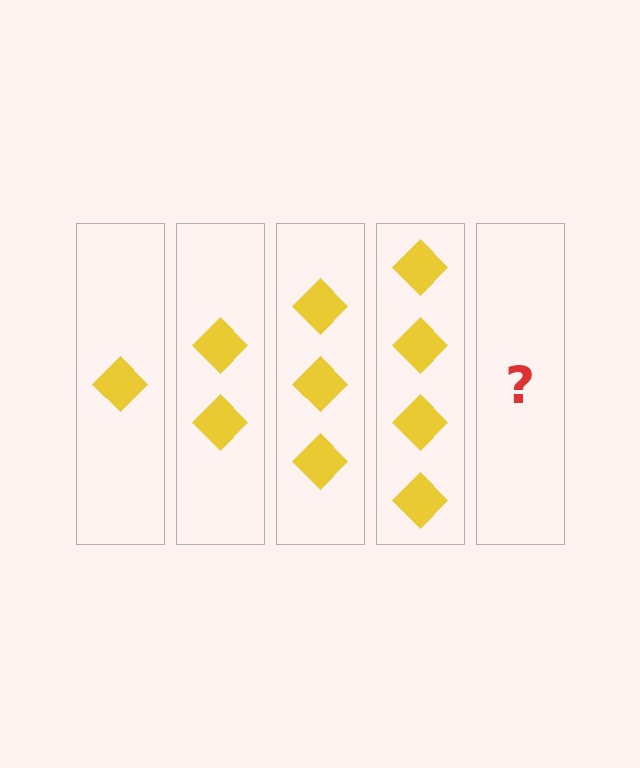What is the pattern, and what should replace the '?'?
The pattern is that each step adds one more diamond. The '?' should be 5 diamonds.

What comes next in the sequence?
The next element should be 5 diamonds.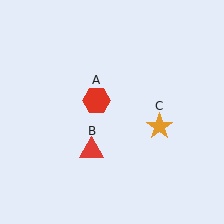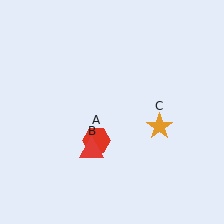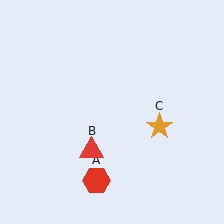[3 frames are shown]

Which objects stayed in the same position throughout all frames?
Red triangle (object B) and orange star (object C) remained stationary.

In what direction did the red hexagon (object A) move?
The red hexagon (object A) moved down.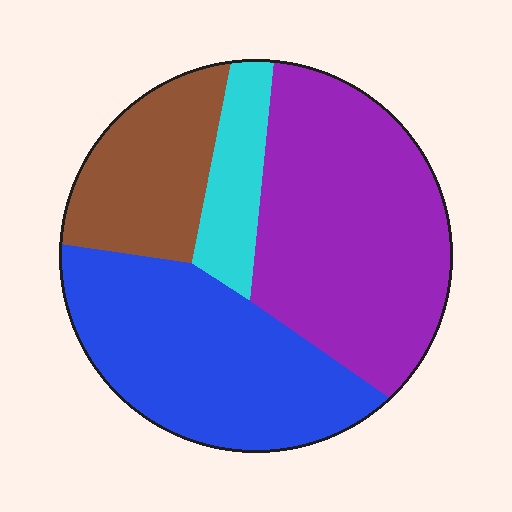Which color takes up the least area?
Cyan, at roughly 10%.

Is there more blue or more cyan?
Blue.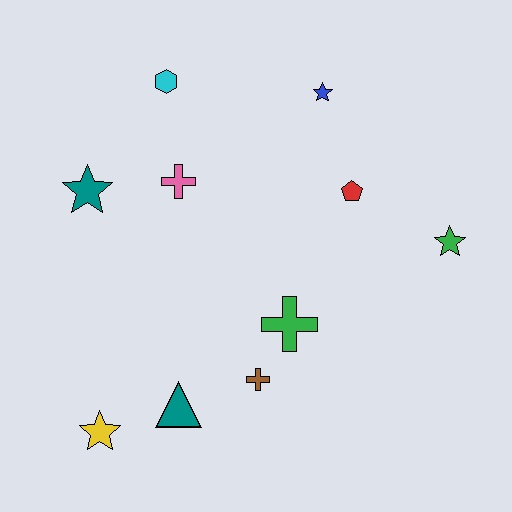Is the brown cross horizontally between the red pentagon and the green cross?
No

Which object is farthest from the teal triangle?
The blue star is farthest from the teal triangle.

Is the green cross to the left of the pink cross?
No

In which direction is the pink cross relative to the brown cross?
The pink cross is above the brown cross.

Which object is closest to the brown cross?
The green cross is closest to the brown cross.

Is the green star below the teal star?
Yes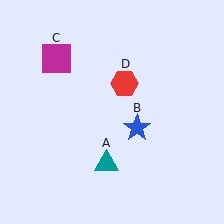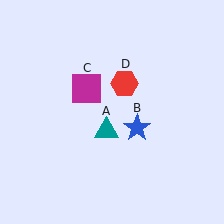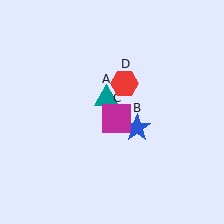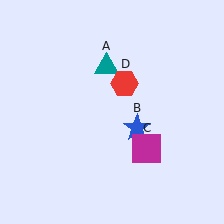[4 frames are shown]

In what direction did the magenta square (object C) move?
The magenta square (object C) moved down and to the right.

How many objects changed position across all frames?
2 objects changed position: teal triangle (object A), magenta square (object C).